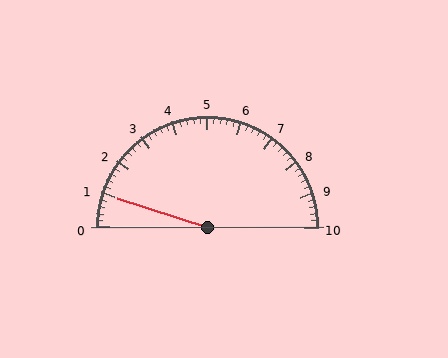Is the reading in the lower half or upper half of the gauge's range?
The reading is in the lower half of the range (0 to 10).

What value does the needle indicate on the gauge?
The needle indicates approximately 1.0.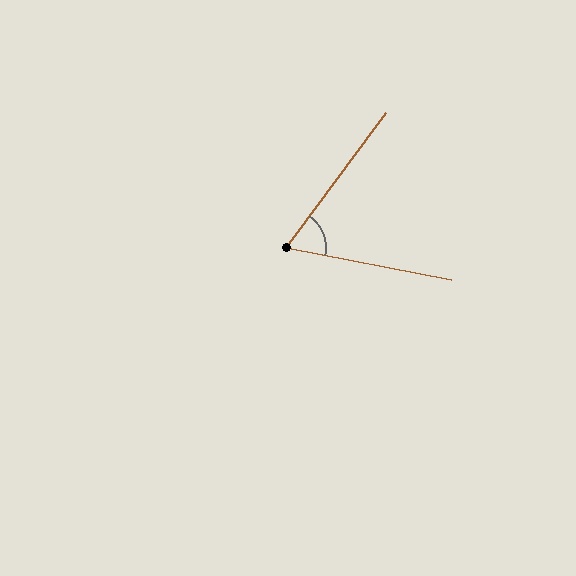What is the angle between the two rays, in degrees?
Approximately 65 degrees.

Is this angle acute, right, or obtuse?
It is acute.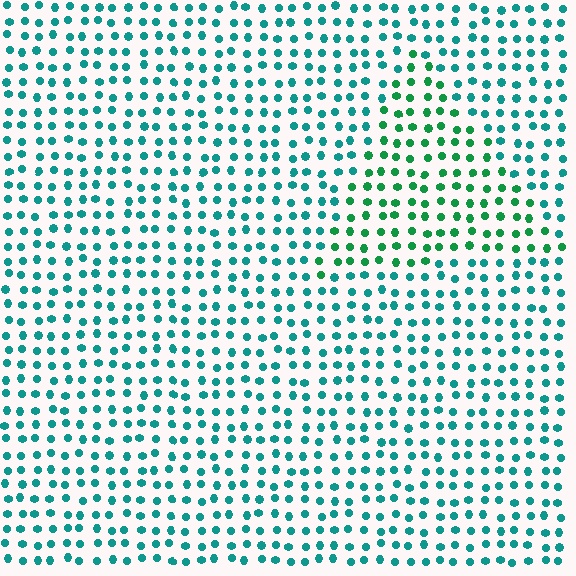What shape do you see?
I see a triangle.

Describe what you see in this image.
The image is filled with small teal elements in a uniform arrangement. A triangle-shaped region is visible where the elements are tinted to a slightly different hue, forming a subtle color boundary.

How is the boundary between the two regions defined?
The boundary is defined purely by a slight shift in hue (about 33 degrees). Spacing, size, and orientation are identical on both sides.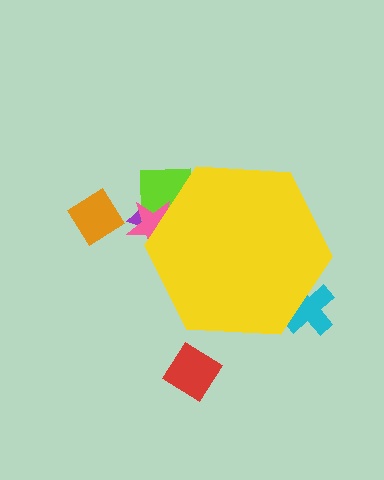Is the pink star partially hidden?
Yes, the pink star is partially hidden behind the yellow hexagon.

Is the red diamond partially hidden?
No, the red diamond is fully visible.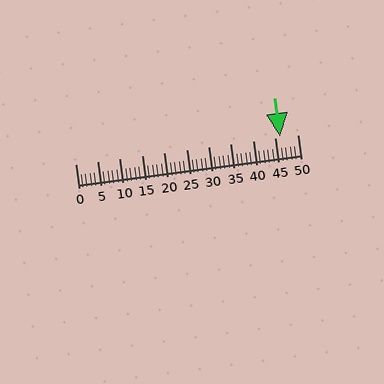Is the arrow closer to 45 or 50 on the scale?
The arrow is closer to 45.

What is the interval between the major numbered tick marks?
The major tick marks are spaced 5 units apart.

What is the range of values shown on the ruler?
The ruler shows values from 0 to 50.